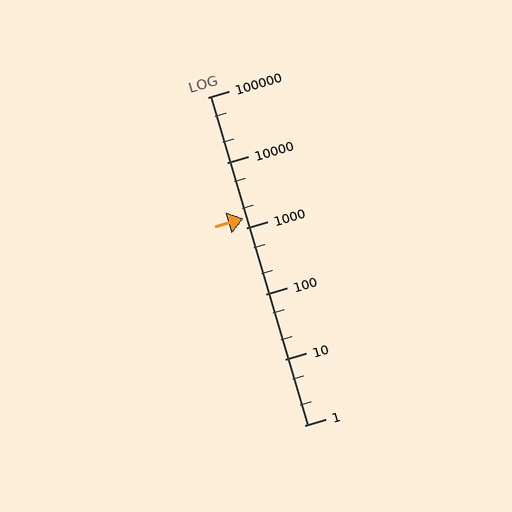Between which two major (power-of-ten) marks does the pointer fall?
The pointer is between 1000 and 10000.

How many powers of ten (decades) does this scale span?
The scale spans 5 decades, from 1 to 100000.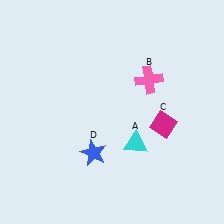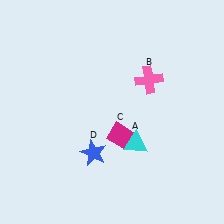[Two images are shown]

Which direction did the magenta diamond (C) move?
The magenta diamond (C) moved left.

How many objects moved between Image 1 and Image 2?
1 object moved between the two images.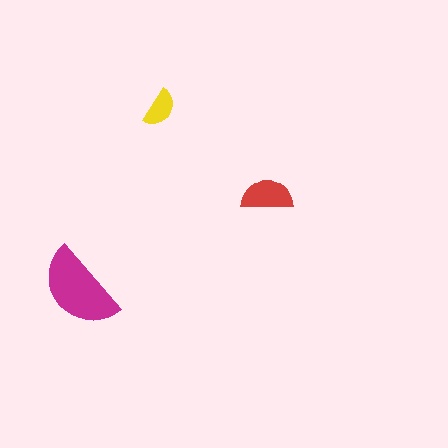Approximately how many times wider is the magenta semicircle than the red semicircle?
About 1.5 times wider.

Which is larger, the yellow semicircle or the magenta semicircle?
The magenta one.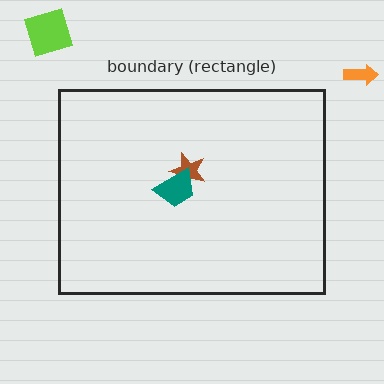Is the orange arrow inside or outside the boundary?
Outside.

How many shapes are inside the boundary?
2 inside, 2 outside.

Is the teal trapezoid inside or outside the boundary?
Inside.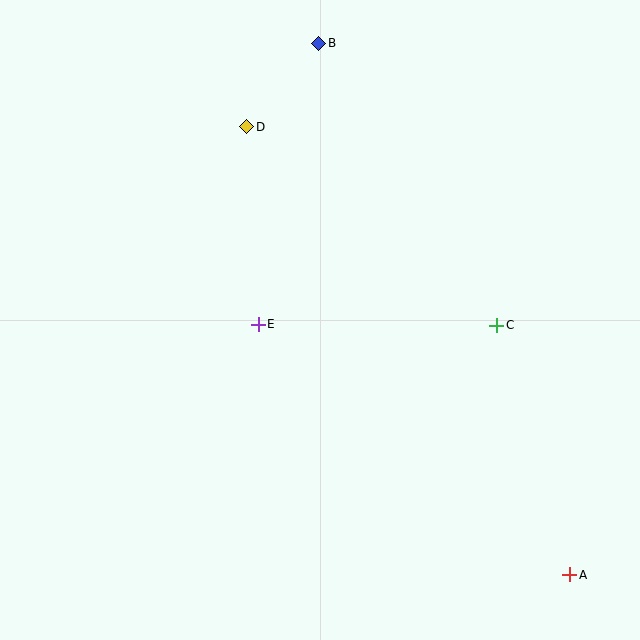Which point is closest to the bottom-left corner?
Point E is closest to the bottom-left corner.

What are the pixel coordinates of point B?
Point B is at (319, 43).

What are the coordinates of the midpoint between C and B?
The midpoint between C and B is at (408, 184).